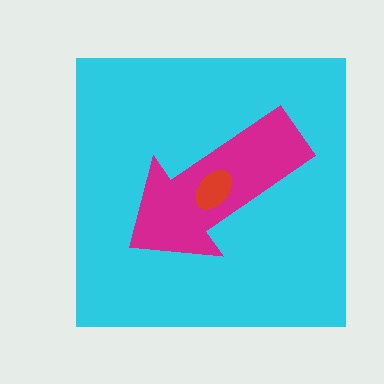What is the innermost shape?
The red ellipse.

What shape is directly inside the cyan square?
The magenta arrow.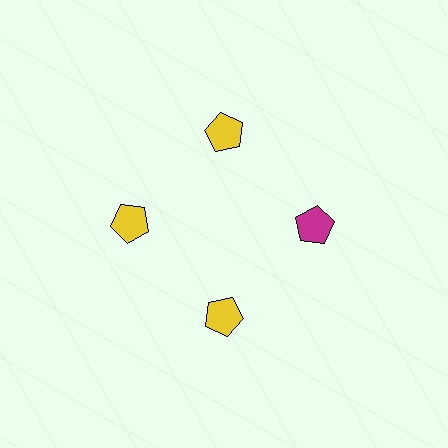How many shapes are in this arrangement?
There are 4 shapes arranged in a ring pattern.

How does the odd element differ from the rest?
It has a different color: magenta instead of yellow.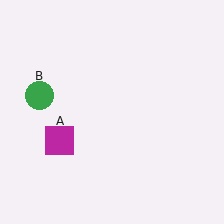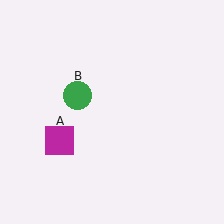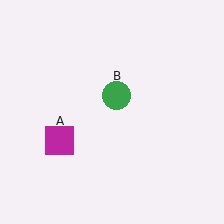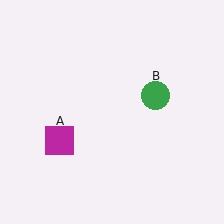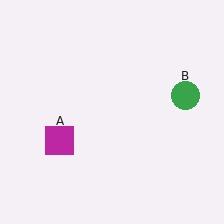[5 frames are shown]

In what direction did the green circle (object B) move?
The green circle (object B) moved right.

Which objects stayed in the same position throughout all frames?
Magenta square (object A) remained stationary.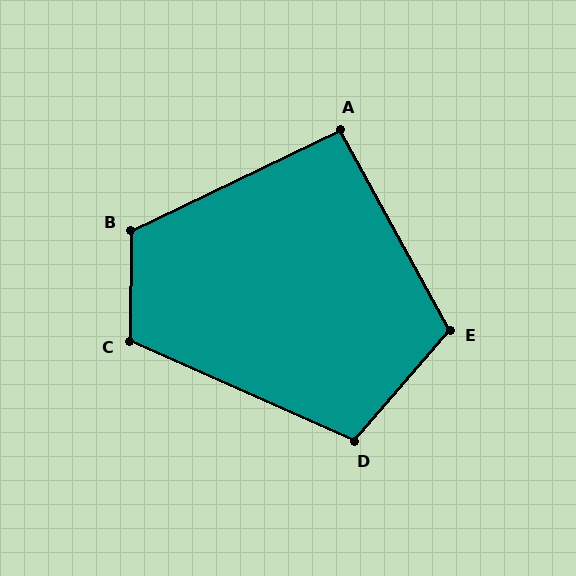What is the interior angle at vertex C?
Approximately 113 degrees (obtuse).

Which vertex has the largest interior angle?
B, at approximately 117 degrees.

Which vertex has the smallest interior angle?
A, at approximately 93 degrees.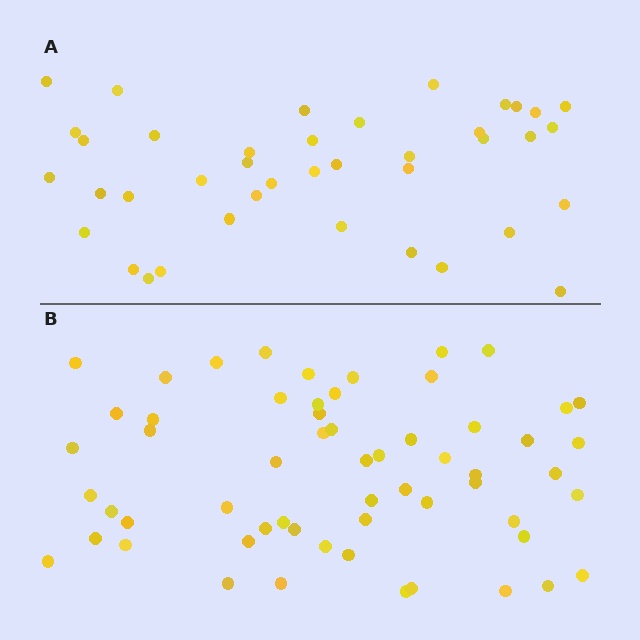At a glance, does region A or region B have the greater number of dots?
Region B (the bottom region) has more dots.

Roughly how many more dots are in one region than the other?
Region B has approximately 20 more dots than region A.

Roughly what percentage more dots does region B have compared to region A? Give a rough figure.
About 50% more.